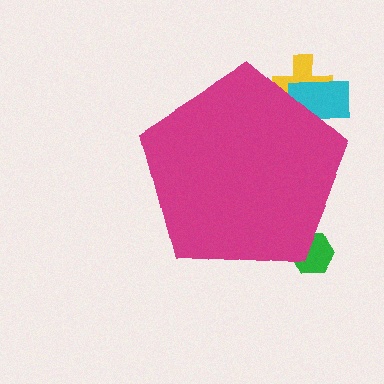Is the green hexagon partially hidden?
Yes, the green hexagon is partially hidden behind the magenta pentagon.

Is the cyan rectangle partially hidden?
Yes, the cyan rectangle is partially hidden behind the magenta pentagon.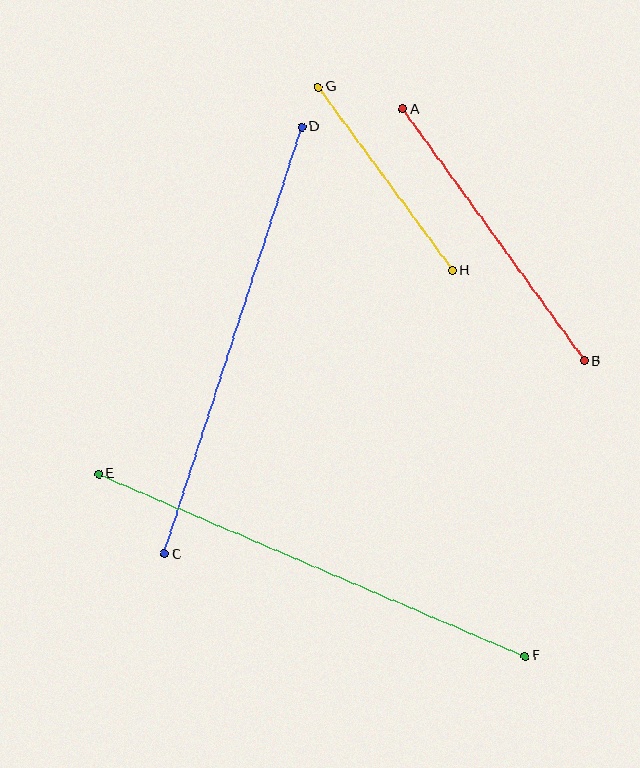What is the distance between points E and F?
The distance is approximately 464 pixels.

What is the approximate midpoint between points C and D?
The midpoint is at approximately (233, 341) pixels.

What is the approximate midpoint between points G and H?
The midpoint is at approximately (386, 179) pixels.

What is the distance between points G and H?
The distance is approximately 228 pixels.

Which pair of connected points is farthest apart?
Points E and F are farthest apart.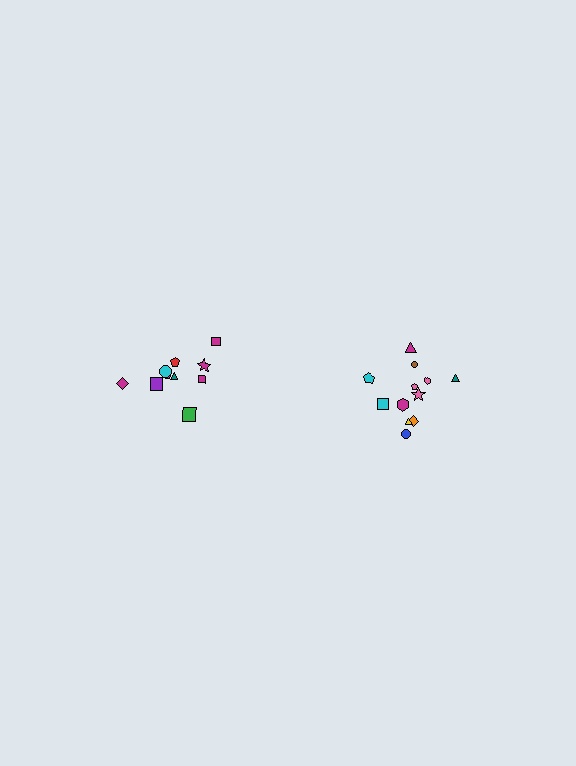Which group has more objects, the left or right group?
The right group.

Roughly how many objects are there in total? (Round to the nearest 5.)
Roughly 20 objects in total.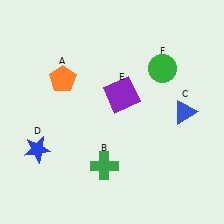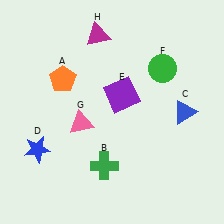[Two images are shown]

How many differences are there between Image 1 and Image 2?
There are 2 differences between the two images.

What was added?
A pink triangle (G), a magenta triangle (H) were added in Image 2.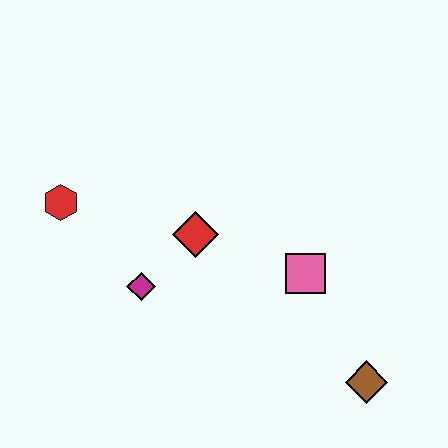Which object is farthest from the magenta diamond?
The brown diamond is farthest from the magenta diamond.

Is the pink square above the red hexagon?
No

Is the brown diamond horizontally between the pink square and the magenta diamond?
No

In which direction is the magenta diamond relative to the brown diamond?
The magenta diamond is to the left of the brown diamond.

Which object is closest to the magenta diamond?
The red diamond is closest to the magenta diamond.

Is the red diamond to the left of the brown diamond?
Yes